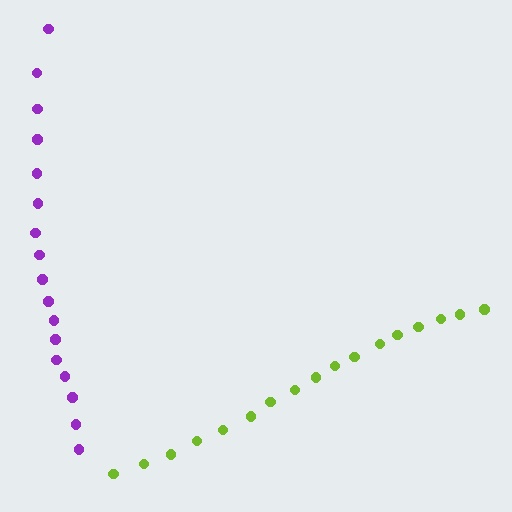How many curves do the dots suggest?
There are 2 distinct paths.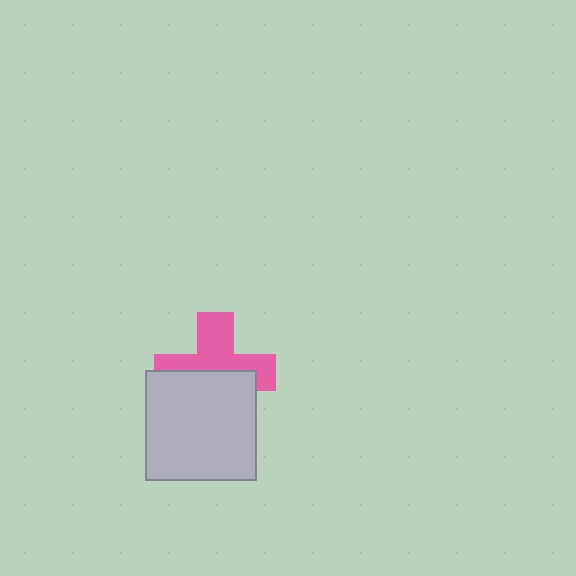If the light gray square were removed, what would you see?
You would see the complete pink cross.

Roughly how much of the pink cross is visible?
About half of it is visible (roughly 50%).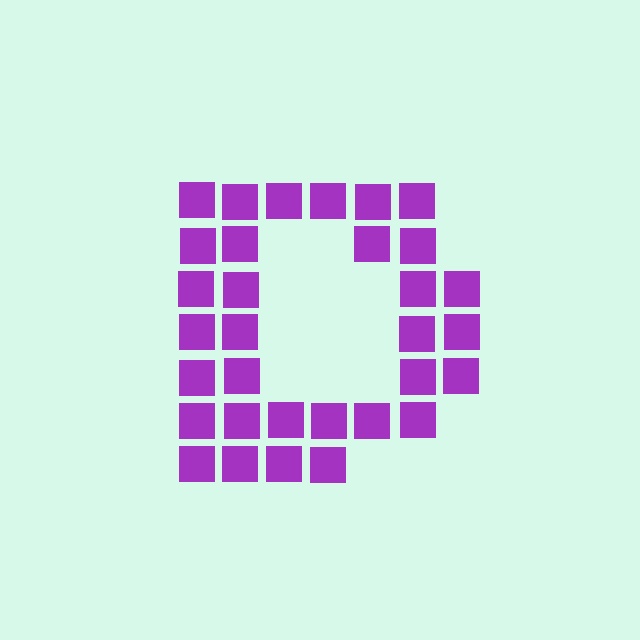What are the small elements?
The small elements are squares.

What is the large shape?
The large shape is the letter D.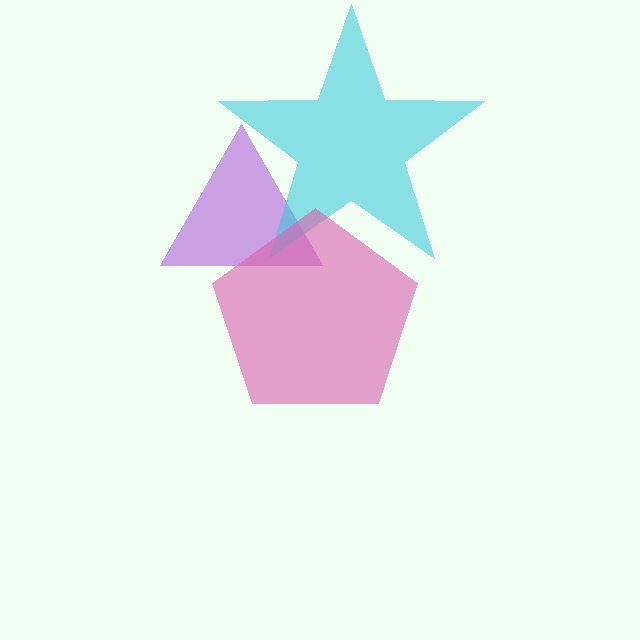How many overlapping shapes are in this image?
There are 3 overlapping shapes in the image.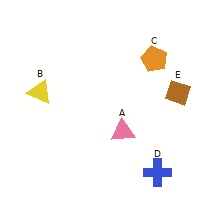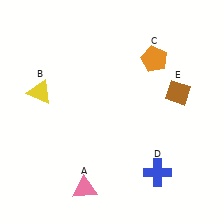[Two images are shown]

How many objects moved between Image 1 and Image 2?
1 object moved between the two images.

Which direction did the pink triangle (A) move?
The pink triangle (A) moved down.